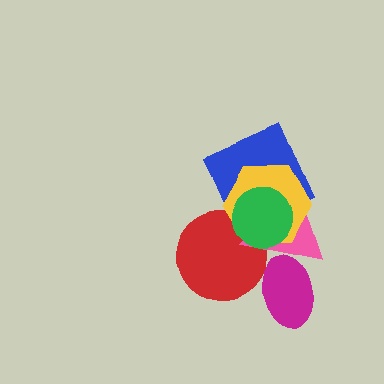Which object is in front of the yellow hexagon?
The green circle is in front of the yellow hexagon.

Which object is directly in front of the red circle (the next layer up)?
The pink triangle is directly in front of the red circle.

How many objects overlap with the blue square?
3 objects overlap with the blue square.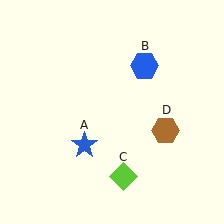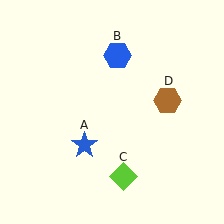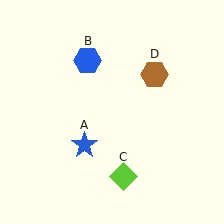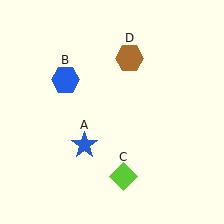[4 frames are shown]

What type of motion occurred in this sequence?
The blue hexagon (object B), brown hexagon (object D) rotated counterclockwise around the center of the scene.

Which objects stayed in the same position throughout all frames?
Blue star (object A) and lime diamond (object C) remained stationary.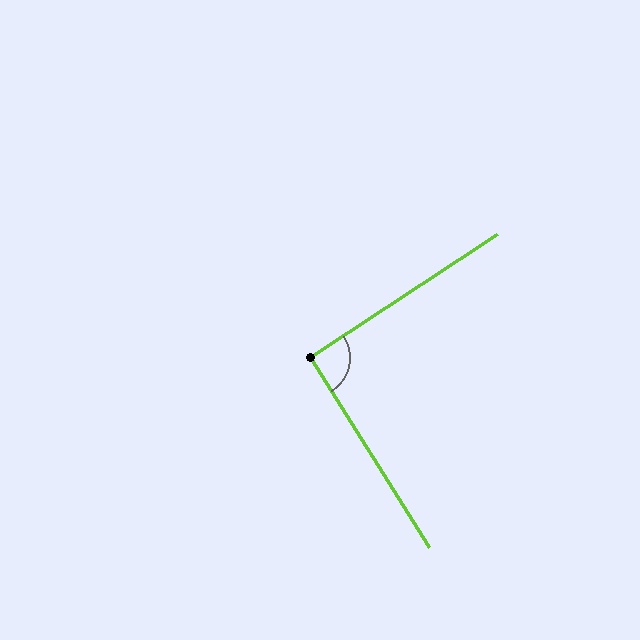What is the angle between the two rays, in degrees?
Approximately 91 degrees.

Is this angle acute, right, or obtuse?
It is approximately a right angle.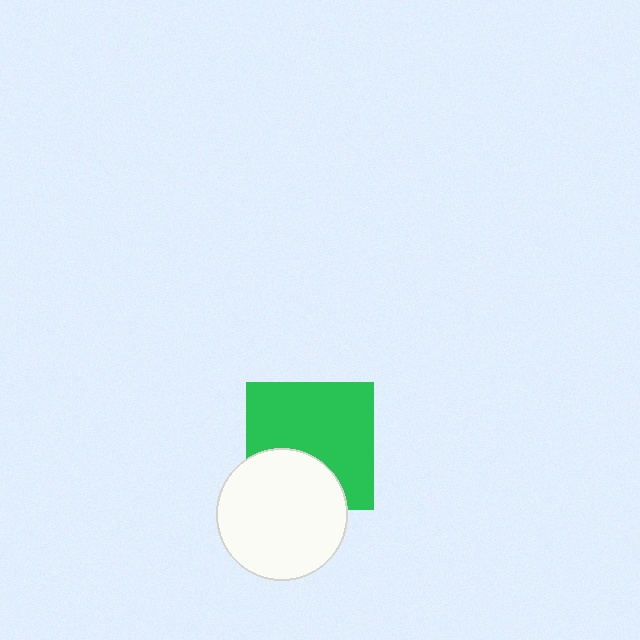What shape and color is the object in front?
The object in front is a white circle.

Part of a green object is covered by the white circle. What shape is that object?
It is a square.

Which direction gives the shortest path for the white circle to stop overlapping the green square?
Moving down gives the shortest separation.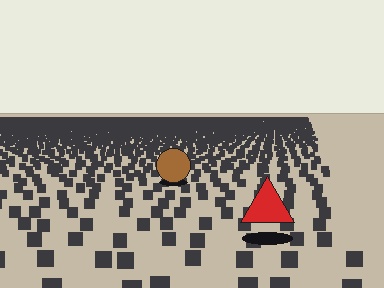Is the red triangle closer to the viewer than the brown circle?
Yes. The red triangle is closer — you can tell from the texture gradient: the ground texture is coarser near it.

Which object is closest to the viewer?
The red triangle is closest. The texture marks near it are larger and more spread out.